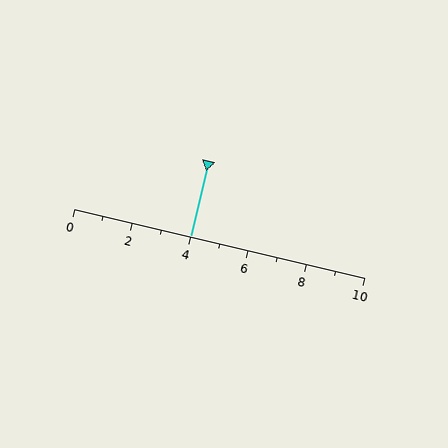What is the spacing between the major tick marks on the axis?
The major ticks are spaced 2 apart.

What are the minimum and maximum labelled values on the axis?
The axis runs from 0 to 10.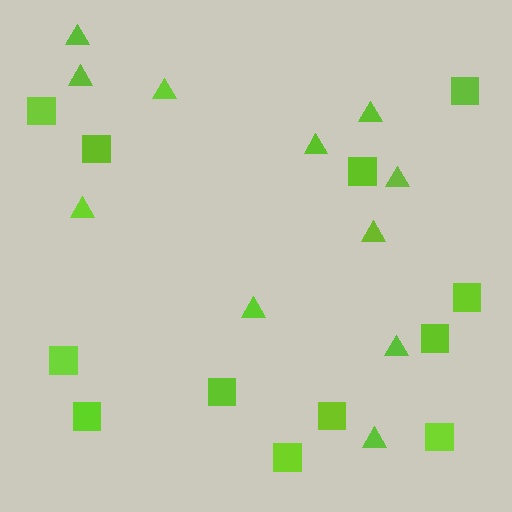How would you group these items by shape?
There are 2 groups: one group of squares (12) and one group of triangles (11).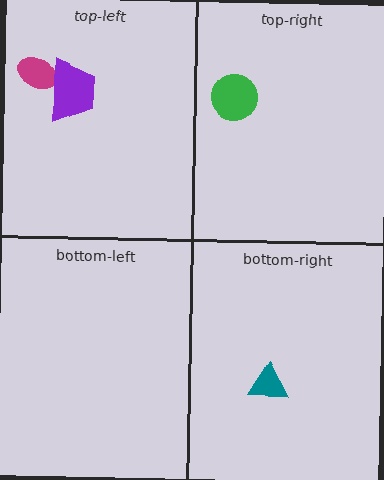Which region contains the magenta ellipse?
The top-left region.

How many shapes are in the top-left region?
2.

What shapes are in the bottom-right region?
The teal triangle.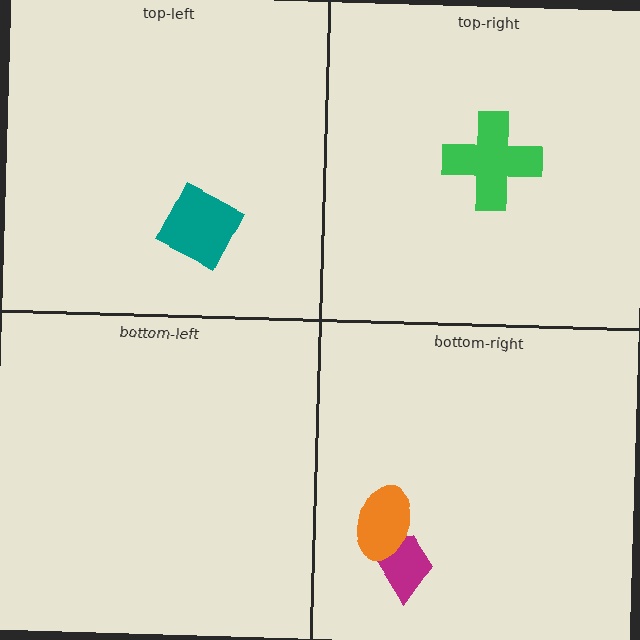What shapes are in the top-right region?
The green cross.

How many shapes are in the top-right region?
1.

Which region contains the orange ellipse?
The bottom-right region.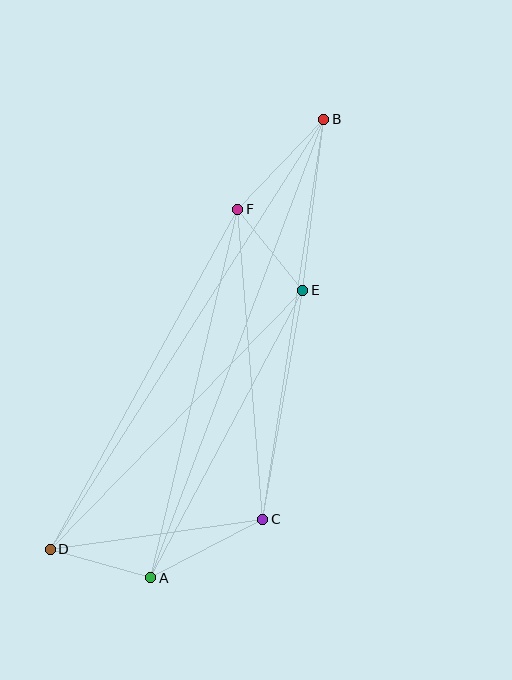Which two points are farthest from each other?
Points B and D are farthest from each other.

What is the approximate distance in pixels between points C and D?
The distance between C and D is approximately 215 pixels.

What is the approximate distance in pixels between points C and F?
The distance between C and F is approximately 311 pixels.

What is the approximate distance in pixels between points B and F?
The distance between B and F is approximately 124 pixels.